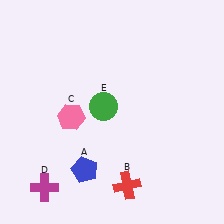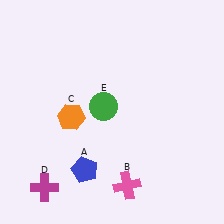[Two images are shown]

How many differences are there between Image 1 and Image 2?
There are 2 differences between the two images.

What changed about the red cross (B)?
In Image 1, B is red. In Image 2, it changed to pink.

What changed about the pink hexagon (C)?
In Image 1, C is pink. In Image 2, it changed to orange.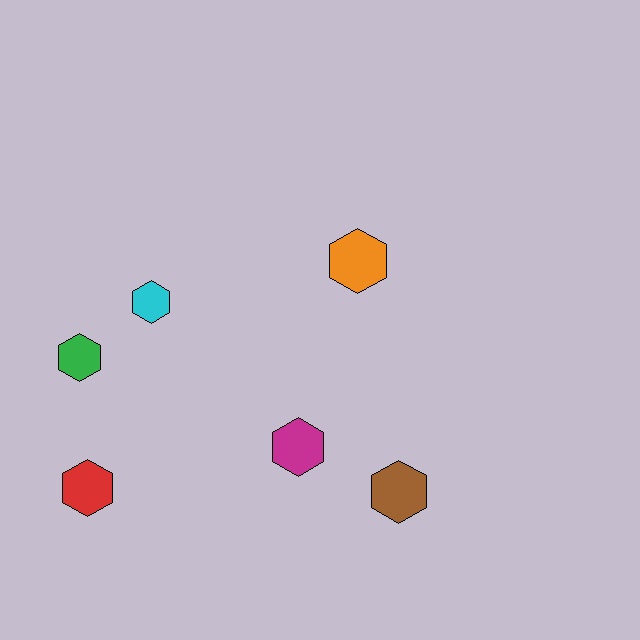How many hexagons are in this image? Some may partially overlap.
There are 6 hexagons.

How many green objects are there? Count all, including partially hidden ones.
There is 1 green object.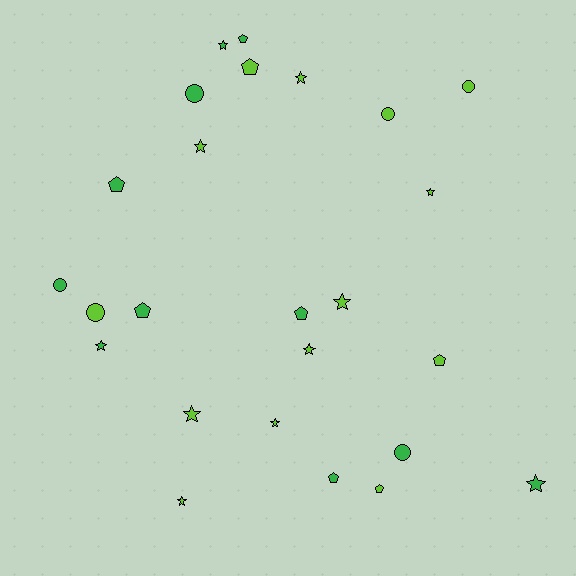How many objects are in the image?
There are 25 objects.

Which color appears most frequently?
Lime, with 14 objects.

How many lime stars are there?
There are 8 lime stars.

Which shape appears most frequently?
Star, with 11 objects.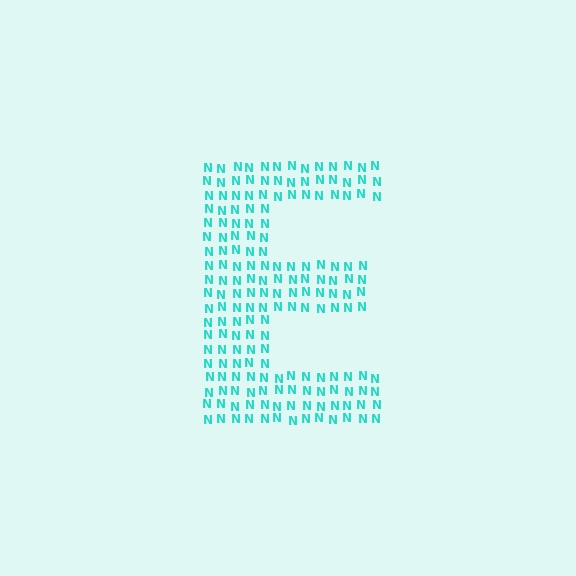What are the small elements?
The small elements are letter N's.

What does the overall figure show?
The overall figure shows the letter E.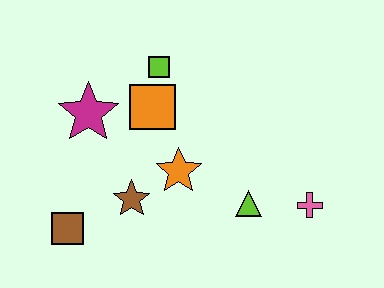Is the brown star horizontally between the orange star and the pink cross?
No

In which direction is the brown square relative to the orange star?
The brown square is to the left of the orange star.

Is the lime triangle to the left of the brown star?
No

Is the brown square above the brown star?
No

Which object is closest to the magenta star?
The orange square is closest to the magenta star.